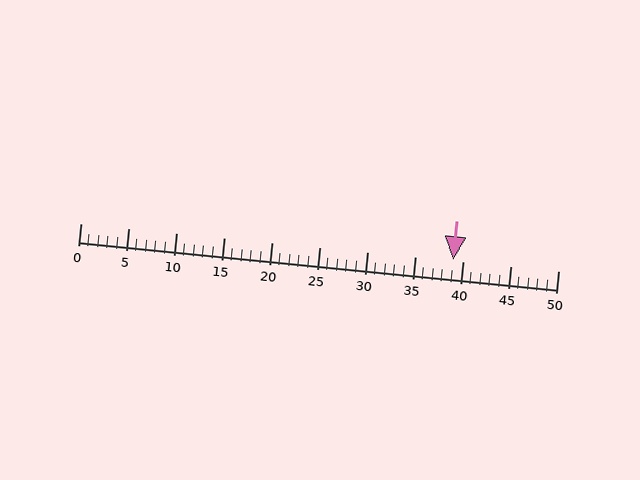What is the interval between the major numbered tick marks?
The major tick marks are spaced 5 units apart.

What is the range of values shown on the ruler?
The ruler shows values from 0 to 50.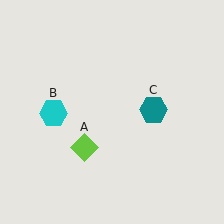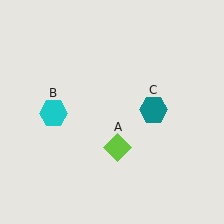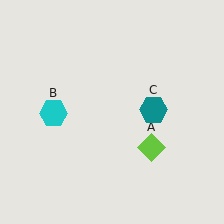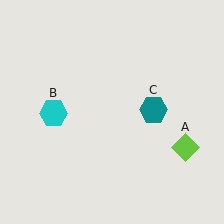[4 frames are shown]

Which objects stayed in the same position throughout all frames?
Cyan hexagon (object B) and teal hexagon (object C) remained stationary.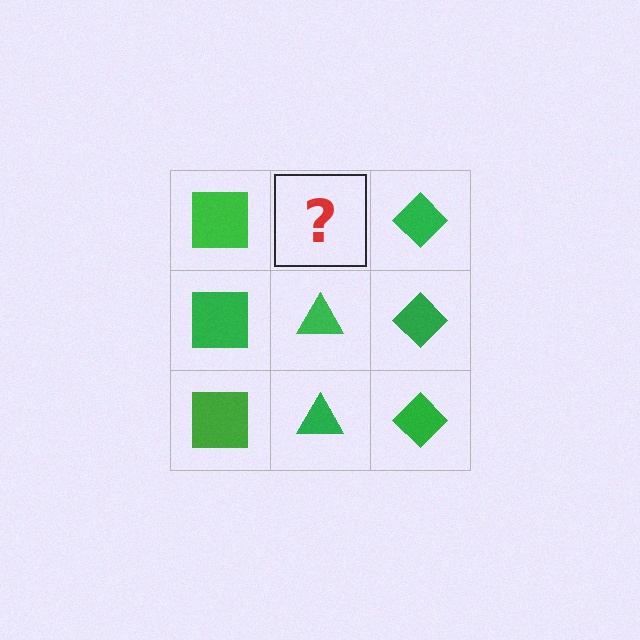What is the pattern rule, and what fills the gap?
The rule is that each column has a consistent shape. The gap should be filled with a green triangle.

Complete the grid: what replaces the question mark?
The question mark should be replaced with a green triangle.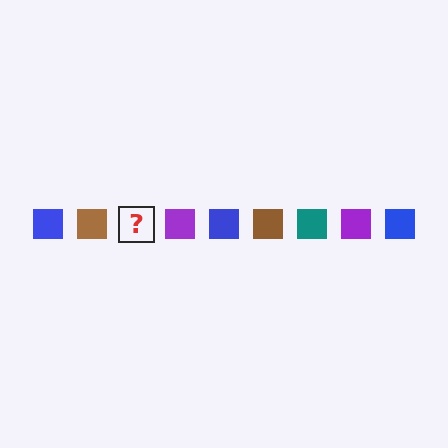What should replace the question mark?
The question mark should be replaced with a teal square.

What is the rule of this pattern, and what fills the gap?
The rule is that the pattern cycles through blue, brown, teal, purple squares. The gap should be filled with a teal square.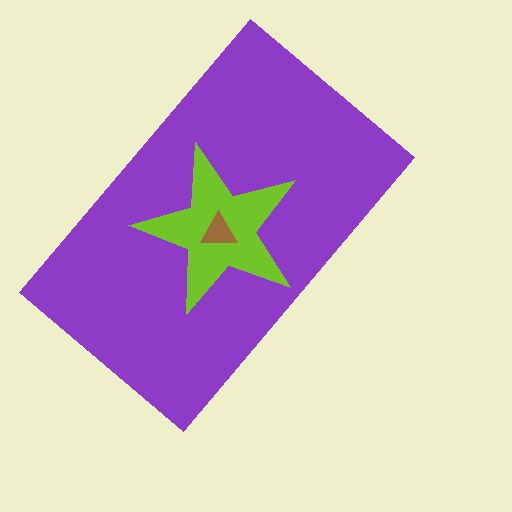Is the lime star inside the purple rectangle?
Yes.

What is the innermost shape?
The brown triangle.